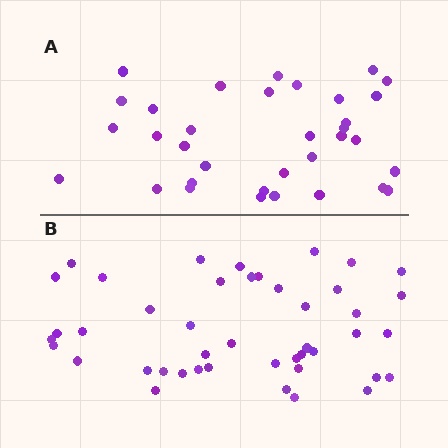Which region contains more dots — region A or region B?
Region B (the bottom region) has more dots.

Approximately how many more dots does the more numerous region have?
Region B has roughly 10 or so more dots than region A.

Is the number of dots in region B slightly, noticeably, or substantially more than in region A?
Region B has noticeably more, but not dramatically so. The ratio is roughly 1.3 to 1.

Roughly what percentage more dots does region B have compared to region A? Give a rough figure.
About 30% more.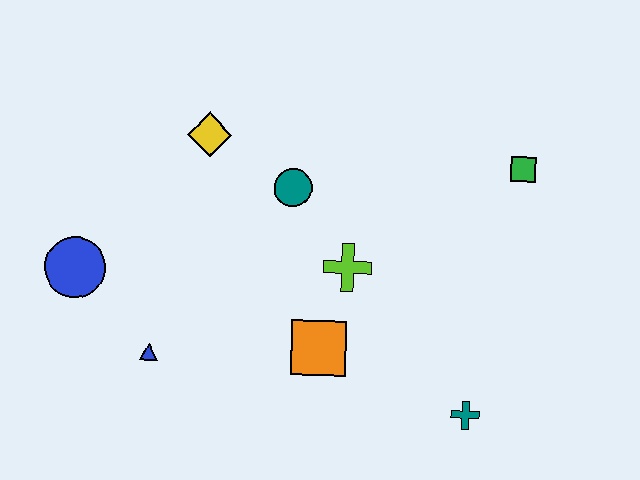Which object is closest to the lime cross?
The orange square is closest to the lime cross.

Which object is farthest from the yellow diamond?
The teal cross is farthest from the yellow diamond.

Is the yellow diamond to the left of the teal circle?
Yes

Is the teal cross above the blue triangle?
No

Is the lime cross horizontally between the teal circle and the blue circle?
No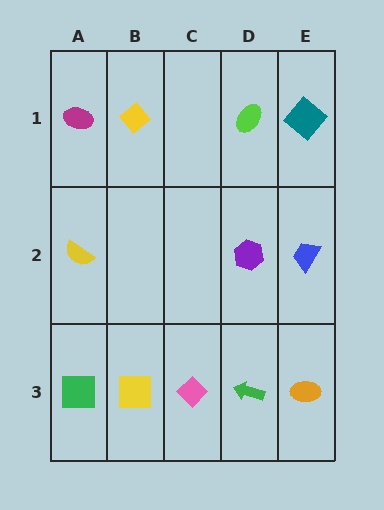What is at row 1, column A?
A magenta ellipse.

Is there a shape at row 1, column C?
No, that cell is empty.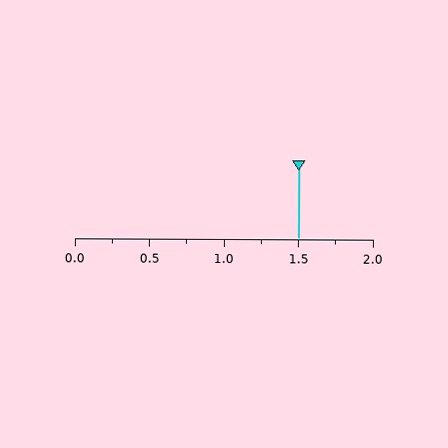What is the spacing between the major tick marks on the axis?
The major ticks are spaced 0.5 apart.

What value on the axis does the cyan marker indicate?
The marker indicates approximately 1.5.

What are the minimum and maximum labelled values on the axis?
The axis runs from 0.0 to 2.0.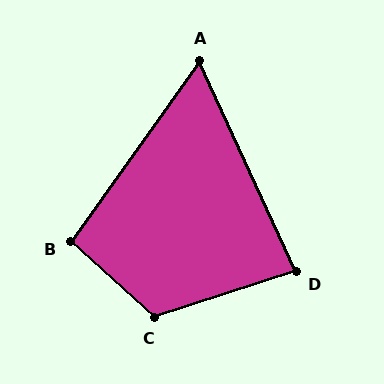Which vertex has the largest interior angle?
C, at approximately 120 degrees.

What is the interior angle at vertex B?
Approximately 97 degrees (obtuse).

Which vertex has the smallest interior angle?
A, at approximately 60 degrees.